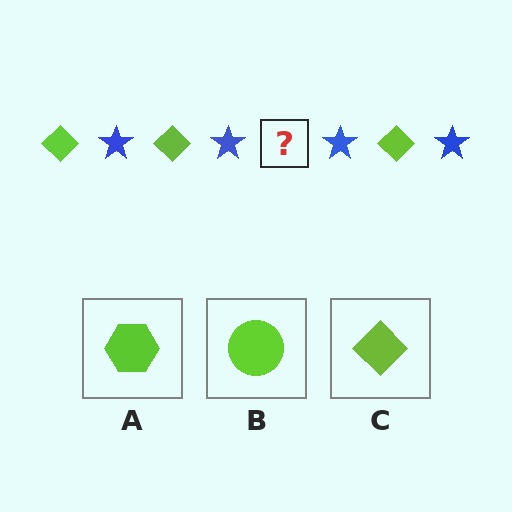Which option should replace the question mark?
Option C.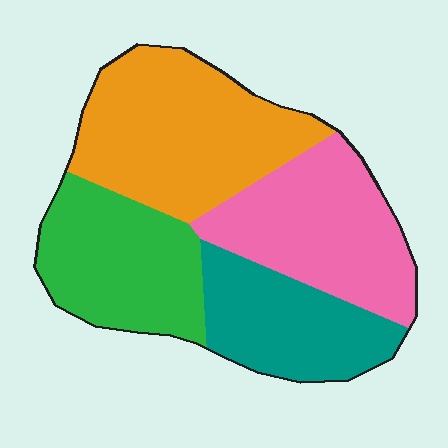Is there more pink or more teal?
Pink.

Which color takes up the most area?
Orange, at roughly 30%.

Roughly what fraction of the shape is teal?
Teal covers around 20% of the shape.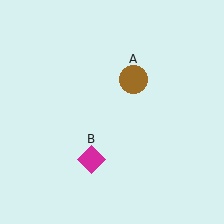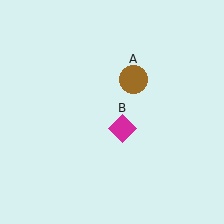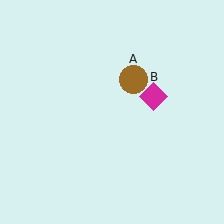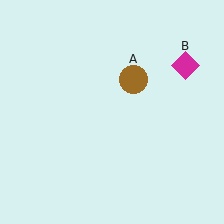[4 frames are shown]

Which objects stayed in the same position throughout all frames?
Brown circle (object A) remained stationary.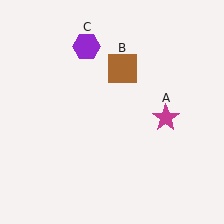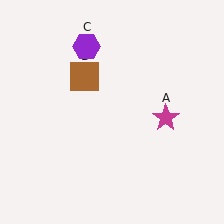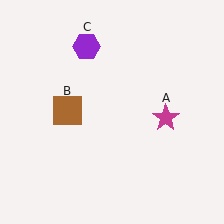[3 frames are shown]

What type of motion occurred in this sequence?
The brown square (object B) rotated counterclockwise around the center of the scene.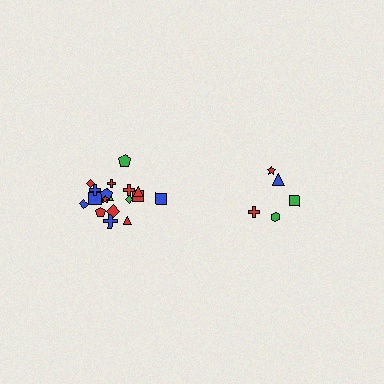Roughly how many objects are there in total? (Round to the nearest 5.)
Roughly 25 objects in total.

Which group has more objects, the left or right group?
The left group.